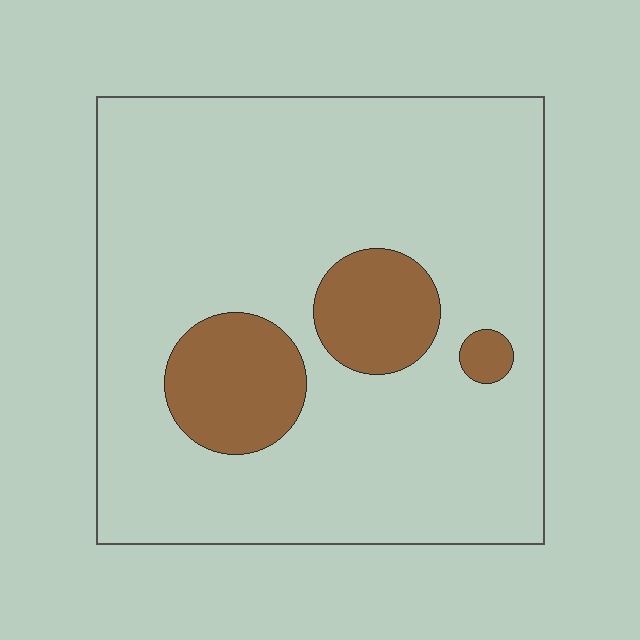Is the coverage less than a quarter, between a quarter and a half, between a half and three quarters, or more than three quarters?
Less than a quarter.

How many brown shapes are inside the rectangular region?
3.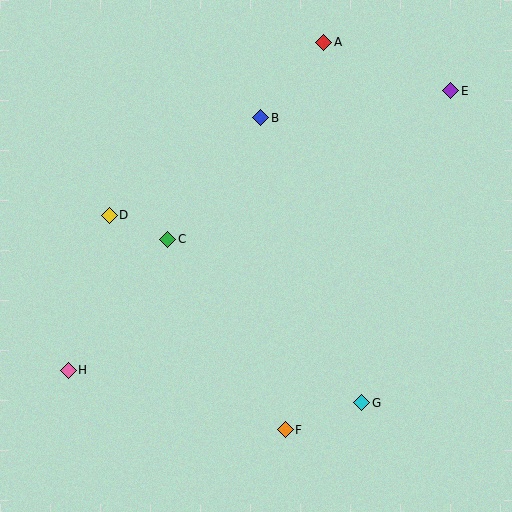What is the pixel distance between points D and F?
The distance between D and F is 278 pixels.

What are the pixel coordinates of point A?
Point A is at (324, 42).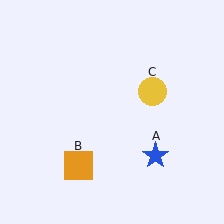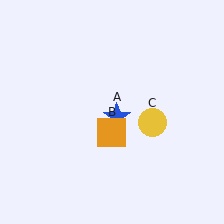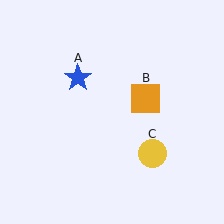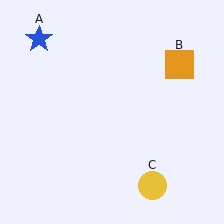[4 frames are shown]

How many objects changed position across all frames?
3 objects changed position: blue star (object A), orange square (object B), yellow circle (object C).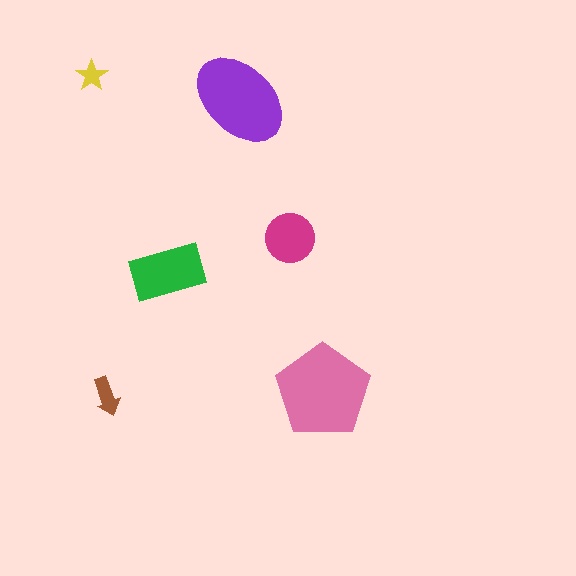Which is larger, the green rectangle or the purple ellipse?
The purple ellipse.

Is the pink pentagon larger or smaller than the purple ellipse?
Larger.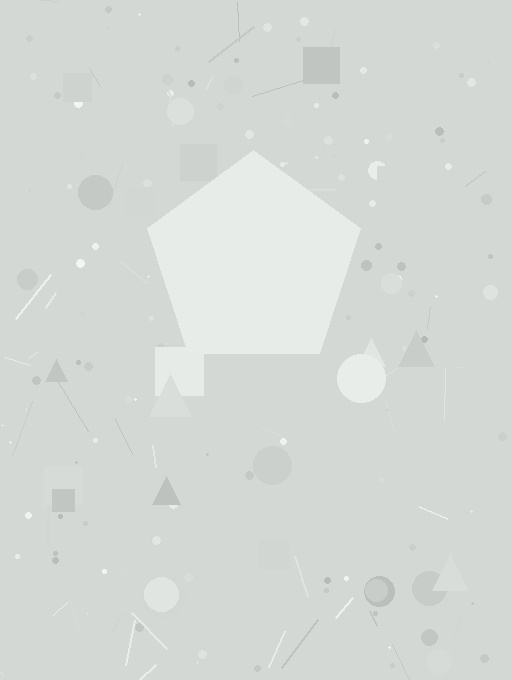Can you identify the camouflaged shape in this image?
The camouflaged shape is a pentagon.